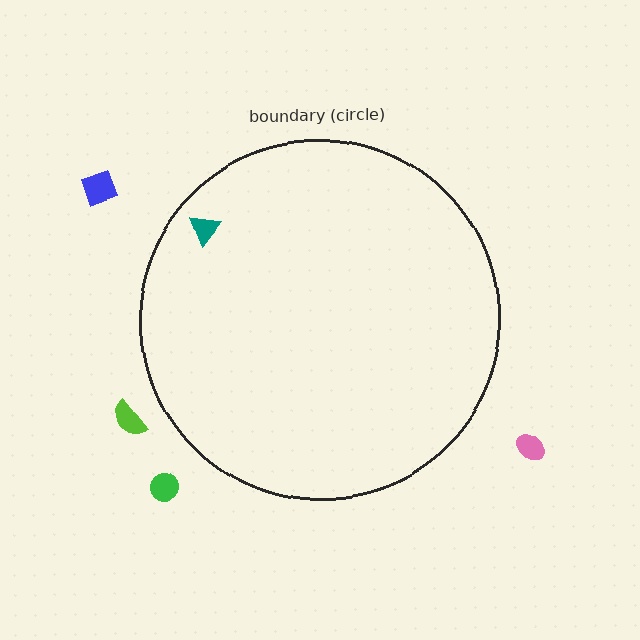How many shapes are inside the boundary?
1 inside, 4 outside.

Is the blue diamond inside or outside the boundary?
Outside.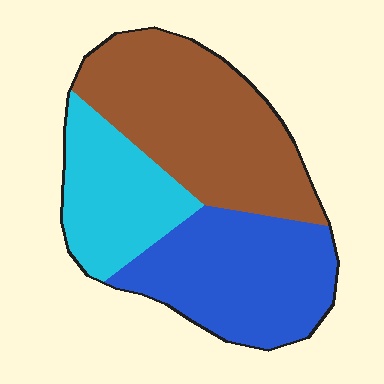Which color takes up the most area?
Brown, at roughly 40%.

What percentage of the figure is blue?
Blue takes up about one third (1/3) of the figure.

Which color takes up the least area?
Cyan, at roughly 25%.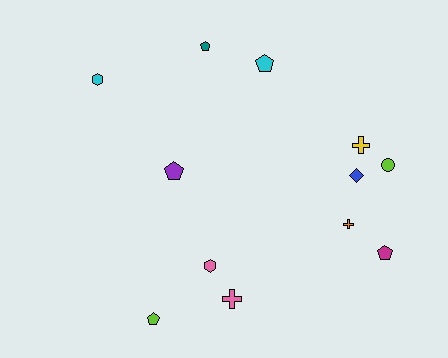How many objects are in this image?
There are 12 objects.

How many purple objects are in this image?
There is 1 purple object.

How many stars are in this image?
There are no stars.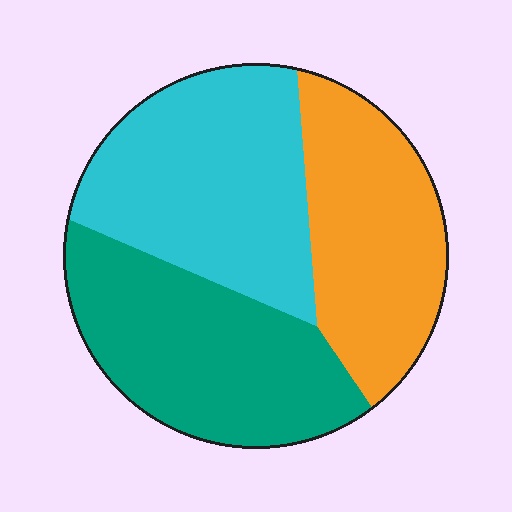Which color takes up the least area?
Orange, at roughly 30%.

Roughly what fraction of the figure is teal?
Teal covers roughly 35% of the figure.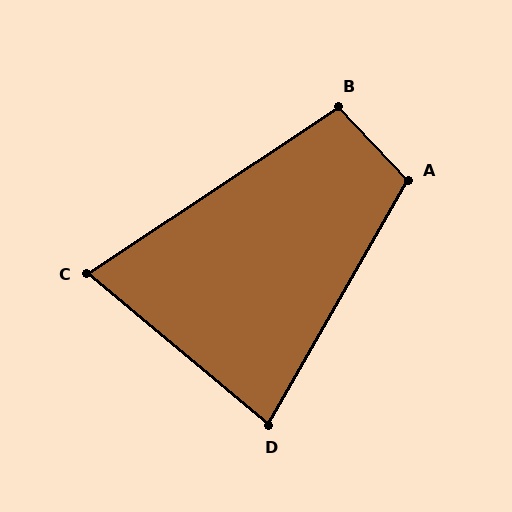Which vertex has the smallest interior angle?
C, at approximately 73 degrees.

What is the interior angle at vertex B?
Approximately 100 degrees (obtuse).